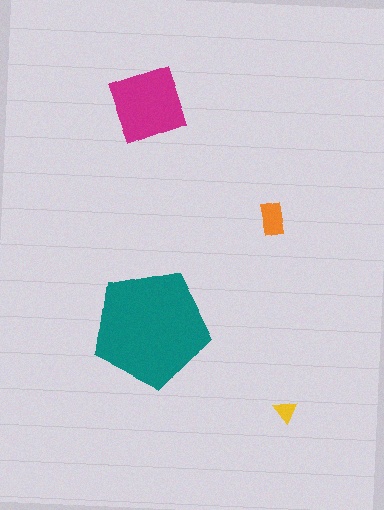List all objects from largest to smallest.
The teal pentagon, the magenta square, the orange rectangle, the yellow triangle.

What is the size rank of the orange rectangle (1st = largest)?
3rd.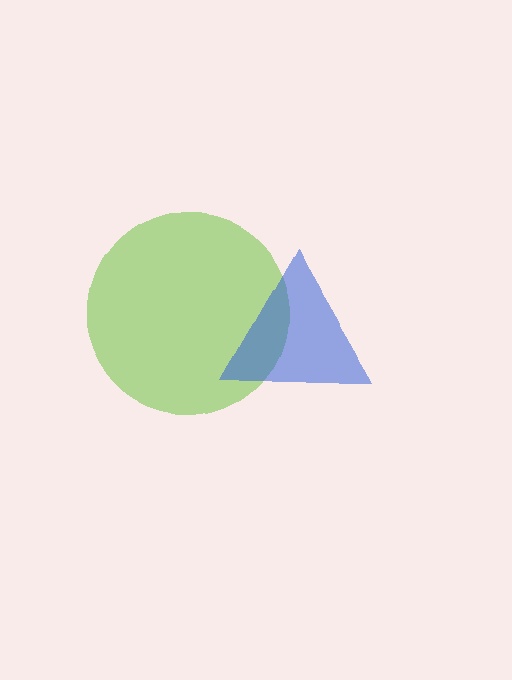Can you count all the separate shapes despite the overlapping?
Yes, there are 2 separate shapes.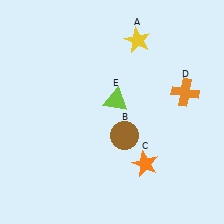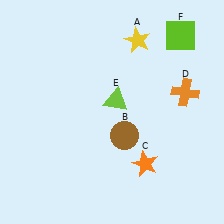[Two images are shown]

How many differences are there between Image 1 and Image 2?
There is 1 difference between the two images.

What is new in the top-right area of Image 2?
A lime square (F) was added in the top-right area of Image 2.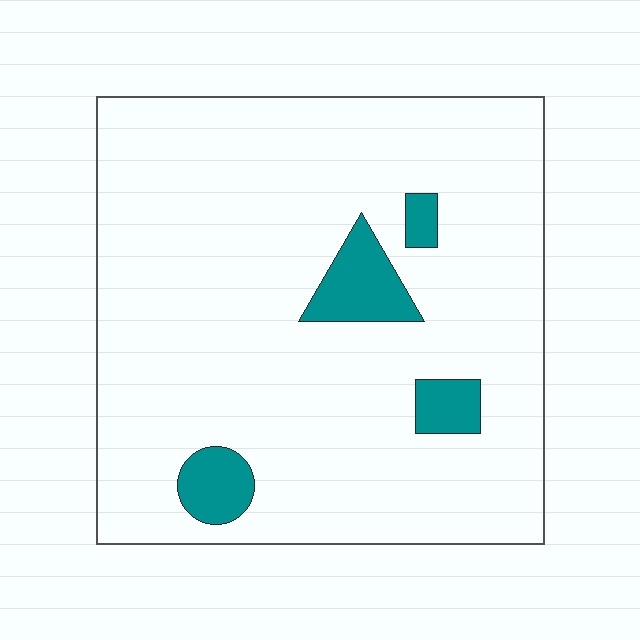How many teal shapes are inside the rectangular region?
4.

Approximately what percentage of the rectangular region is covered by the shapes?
Approximately 10%.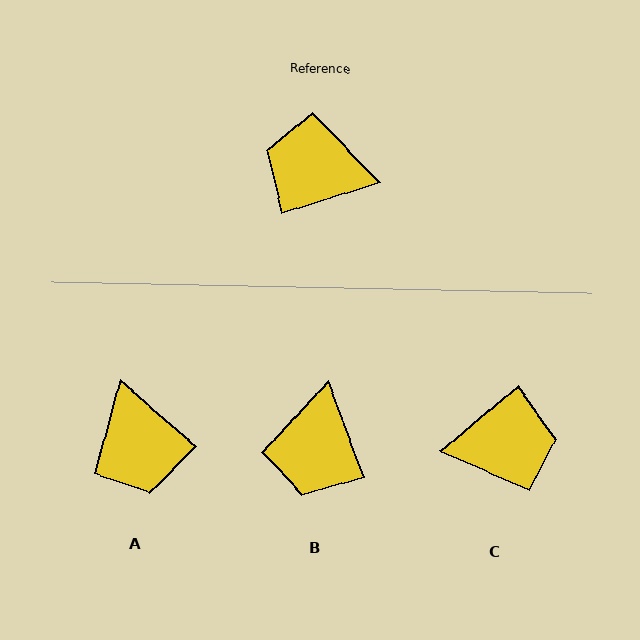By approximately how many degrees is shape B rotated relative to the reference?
Approximately 94 degrees counter-clockwise.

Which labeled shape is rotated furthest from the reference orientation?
C, about 158 degrees away.